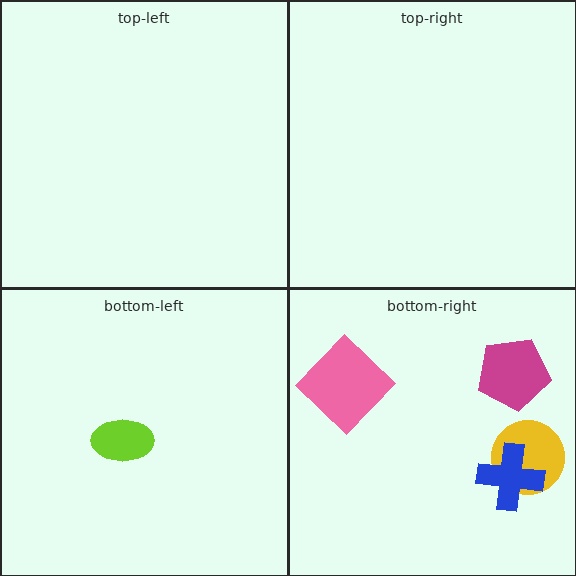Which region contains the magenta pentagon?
The bottom-right region.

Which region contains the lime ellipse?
The bottom-left region.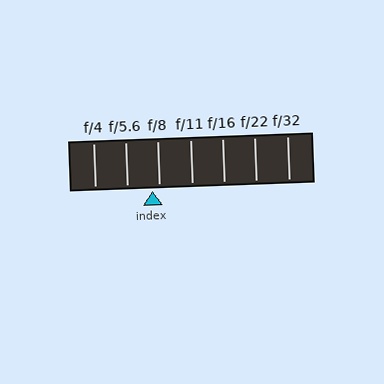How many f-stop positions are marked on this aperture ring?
There are 7 f-stop positions marked.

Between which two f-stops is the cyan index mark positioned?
The index mark is between f/5.6 and f/8.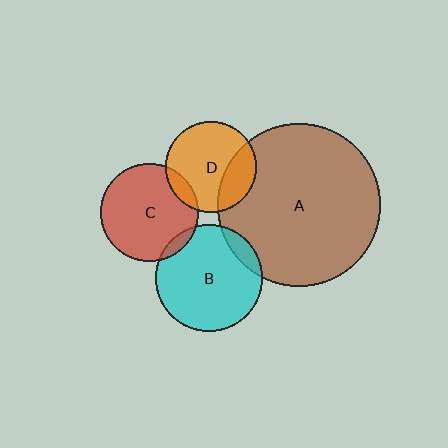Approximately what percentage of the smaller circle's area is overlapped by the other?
Approximately 10%.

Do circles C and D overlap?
Yes.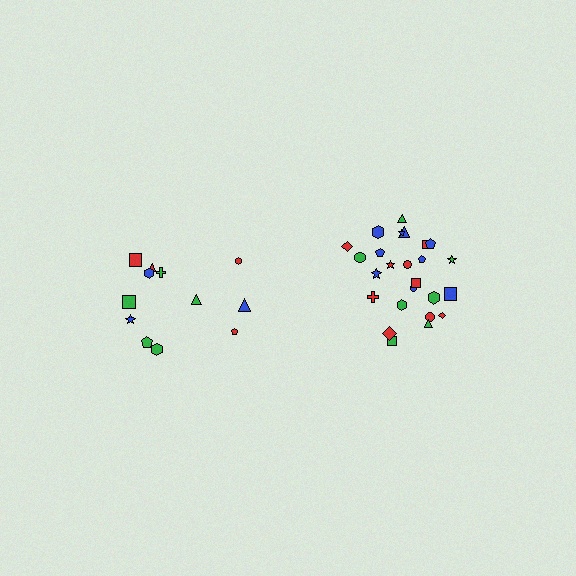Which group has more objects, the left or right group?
The right group.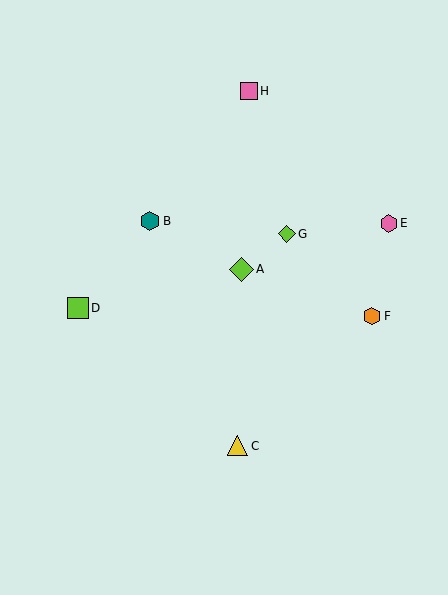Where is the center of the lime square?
The center of the lime square is at (78, 308).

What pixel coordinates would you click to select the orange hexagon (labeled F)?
Click at (372, 316) to select the orange hexagon F.